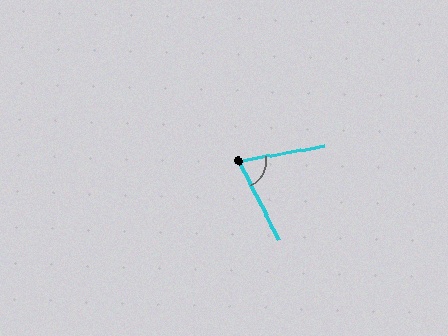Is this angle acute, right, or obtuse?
It is acute.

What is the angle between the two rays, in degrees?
Approximately 73 degrees.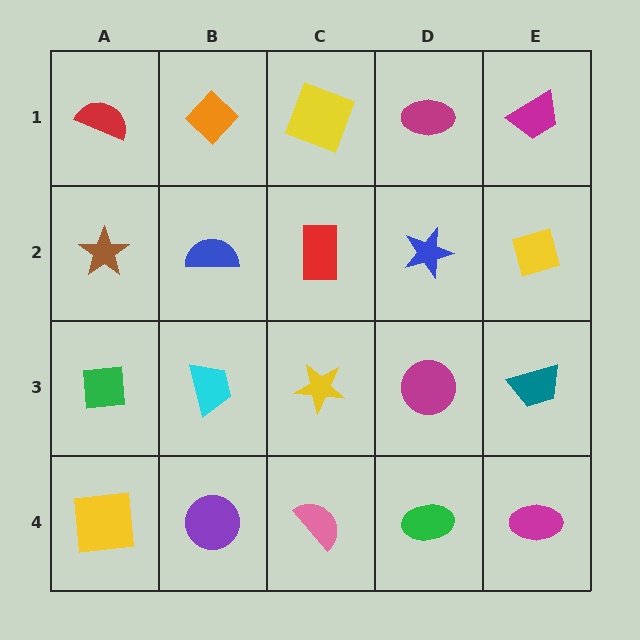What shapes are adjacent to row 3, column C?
A red rectangle (row 2, column C), a pink semicircle (row 4, column C), a cyan trapezoid (row 3, column B), a magenta circle (row 3, column D).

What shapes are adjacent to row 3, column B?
A blue semicircle (row 2, column B), a purple circle (row 4, column B), a green square (row 3, column A), a yellow star (row 3, column C).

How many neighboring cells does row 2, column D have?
4.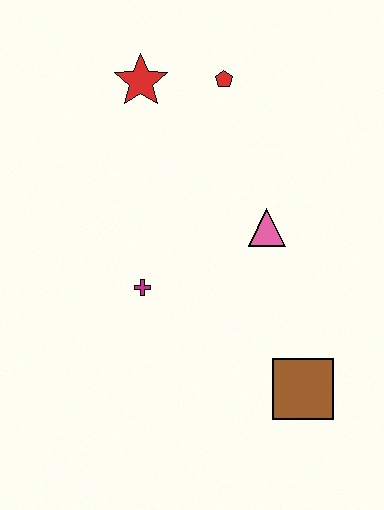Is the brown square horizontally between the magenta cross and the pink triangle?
No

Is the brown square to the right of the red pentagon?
Yes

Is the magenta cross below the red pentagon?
Yes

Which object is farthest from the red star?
The brown square is farthest from the red star.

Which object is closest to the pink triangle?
The magenta cross is closest to the pink triangle.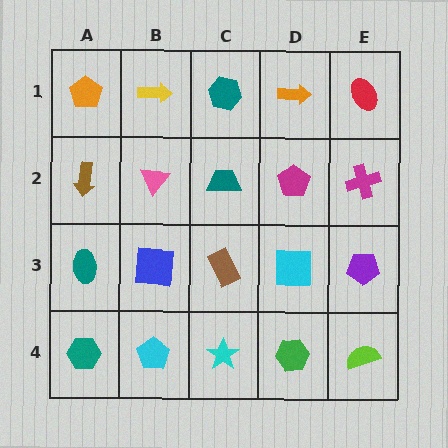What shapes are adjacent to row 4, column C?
A brown rectangle (row 3, column C), a cyan pentagon (row 4, column B), a green hexagon (row 4, column D).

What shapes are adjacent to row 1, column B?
A pink triangle (row 2, column B), an orange pentagon (row 1, column A), a teal hexagon (row 1, column C).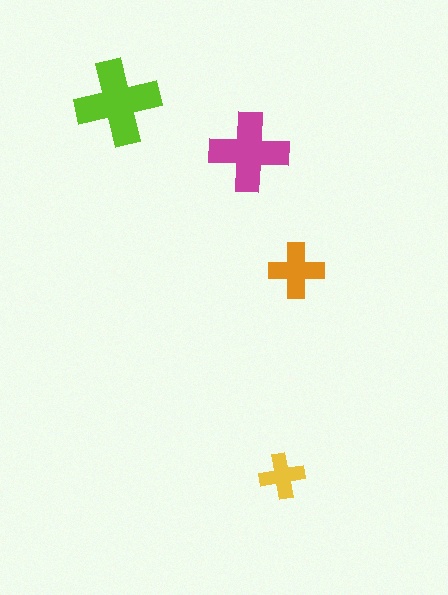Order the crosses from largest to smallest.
the lime one, the magenta one, the orange one, the yellow one.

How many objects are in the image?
There are 4 objects in the image.